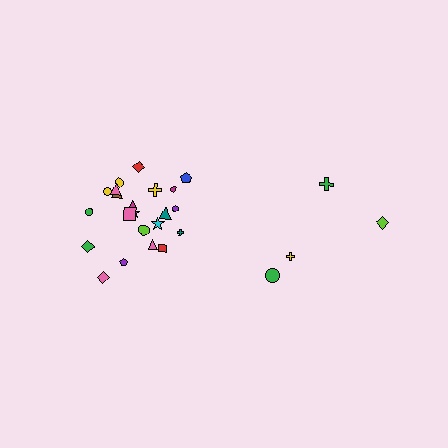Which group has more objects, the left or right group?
The left group.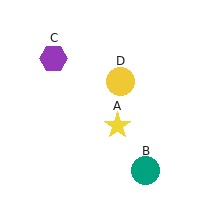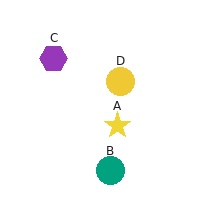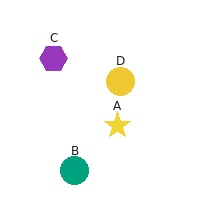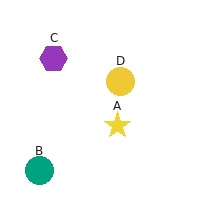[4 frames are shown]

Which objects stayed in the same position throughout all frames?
Yellow star (object A) and purple hexagon (object C) and yellow circle (object D) remained stationary.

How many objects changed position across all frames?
1 object changed position: teal circle (object B).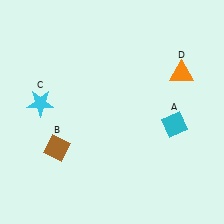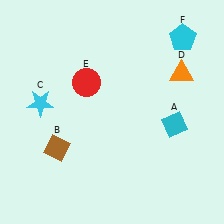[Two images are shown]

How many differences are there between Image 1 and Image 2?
There are 2 differences between the two images.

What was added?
A red circle (E), a cyan pentagon (F) were added in Image 2.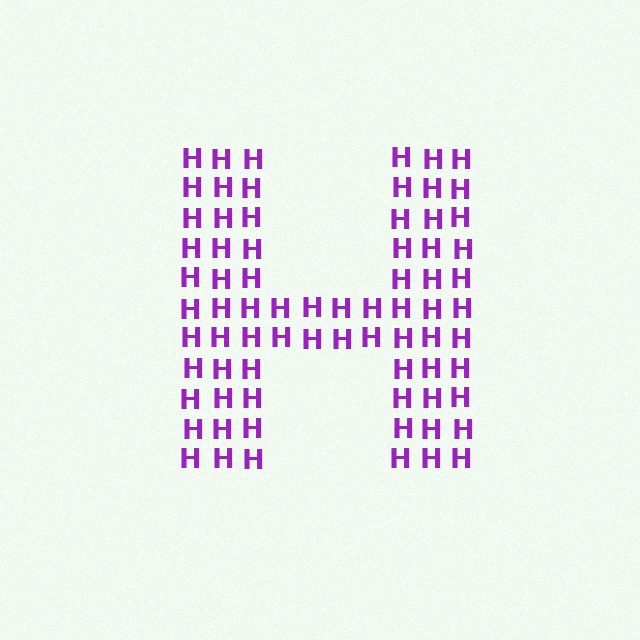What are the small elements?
The small elements are letter H's.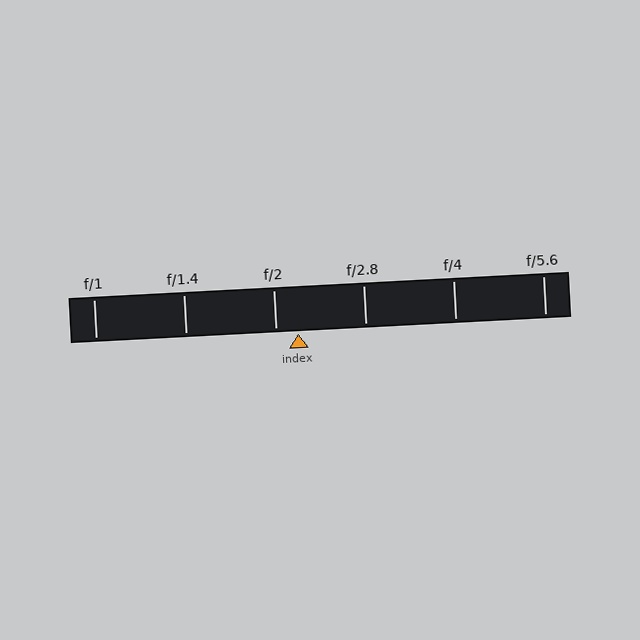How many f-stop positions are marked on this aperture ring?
There are 6 f-stop positions marked.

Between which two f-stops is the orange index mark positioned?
The index mark is between f/2 and f/2.8.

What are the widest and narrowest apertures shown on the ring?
The widest aperture shown is f/1 and the narrowest is f/5.6.